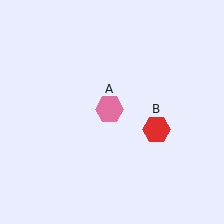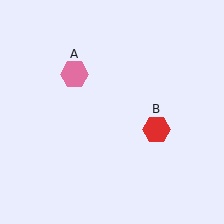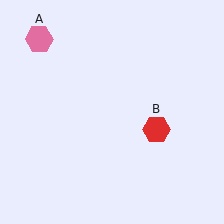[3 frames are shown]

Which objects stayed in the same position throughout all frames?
Red hexagon (object B) remained stationary.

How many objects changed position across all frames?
1 object changed position: pink hexagon (object A).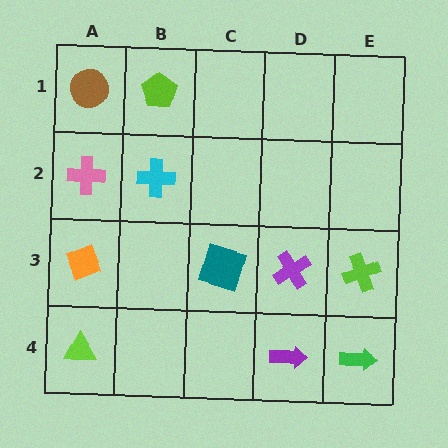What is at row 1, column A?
A brown circle.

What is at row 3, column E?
A lime cross.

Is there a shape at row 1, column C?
No, that cell is empty.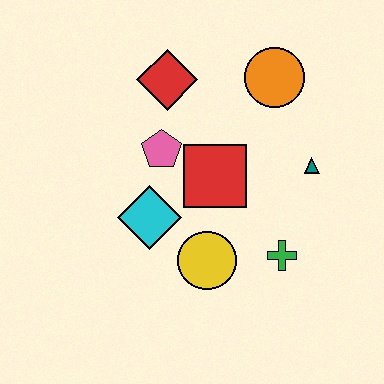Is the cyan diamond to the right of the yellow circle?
No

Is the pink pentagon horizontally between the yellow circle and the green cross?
No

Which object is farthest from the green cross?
The red diamond is farthest from the green cross.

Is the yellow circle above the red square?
No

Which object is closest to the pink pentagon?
The red square is closest to the pink pentagon.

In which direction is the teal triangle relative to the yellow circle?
The teal triangle is to the right of the yellow circle.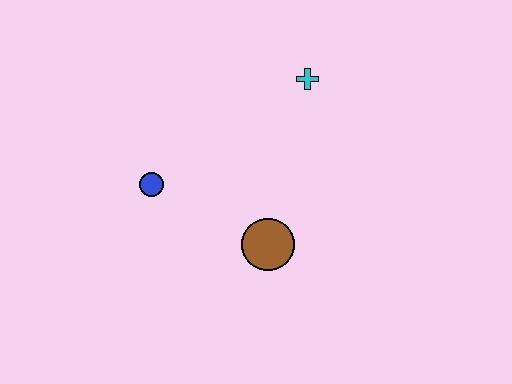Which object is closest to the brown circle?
The blue circle is closest to the brown circle.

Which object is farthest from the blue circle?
The cyan cross is farthest from the blue circle.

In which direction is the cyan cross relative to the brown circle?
The cyan cross is above the brown circle.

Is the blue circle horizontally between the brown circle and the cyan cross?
No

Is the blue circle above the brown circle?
Yes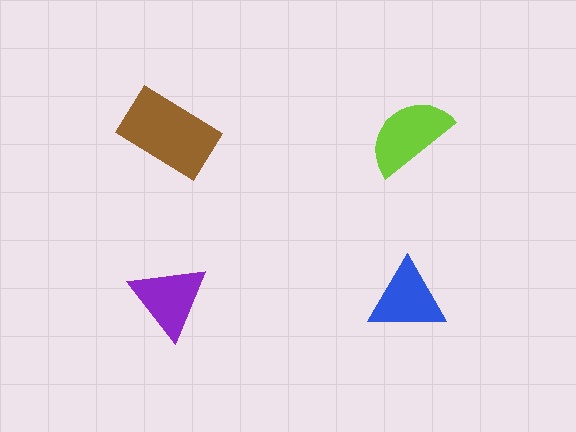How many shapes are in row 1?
2 shapes.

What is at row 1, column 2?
A lime semicircle.